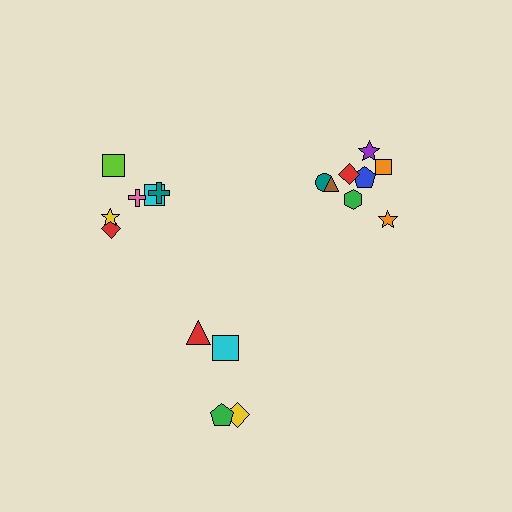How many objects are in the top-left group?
There are 6 objects.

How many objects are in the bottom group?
There are 4 objects.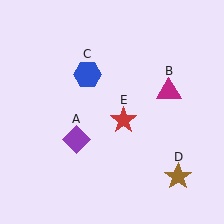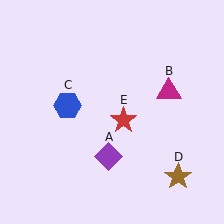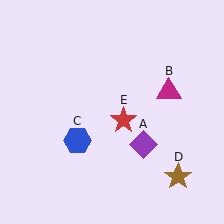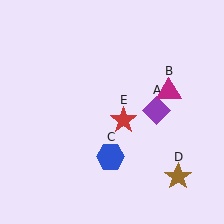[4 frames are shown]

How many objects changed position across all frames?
2 objects changed position: purple diamond (object A), blue hexagon (object C).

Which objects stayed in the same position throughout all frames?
Magenta triangle (object B) and brown star (object D) and red star (object E) remained stationary.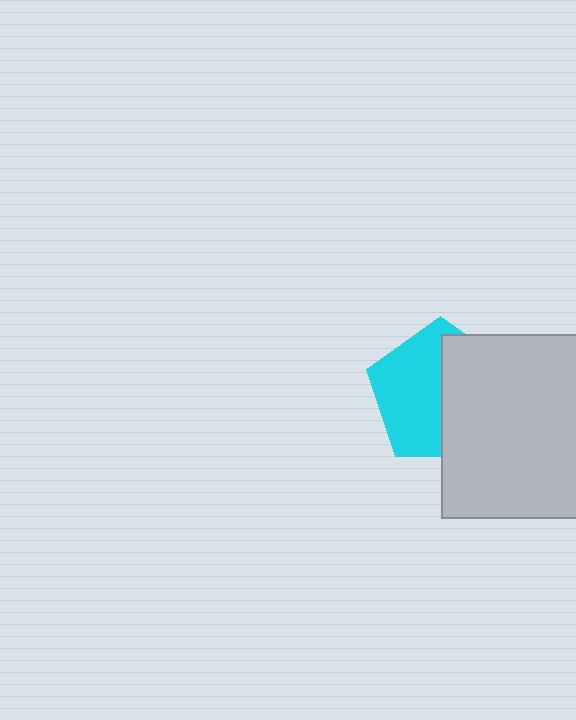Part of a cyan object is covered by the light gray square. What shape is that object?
It is a pentagon.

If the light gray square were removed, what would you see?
You would see the complete cyan pentagon.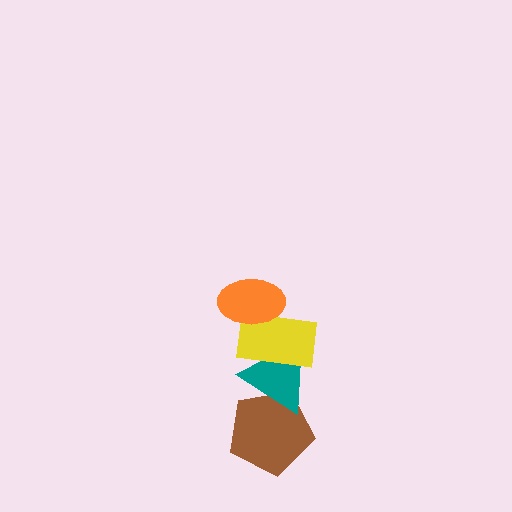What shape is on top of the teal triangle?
The yellow rectangle is on top of the teal triangle.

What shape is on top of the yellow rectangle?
The orange ellipse is on top of the yellow rectangle.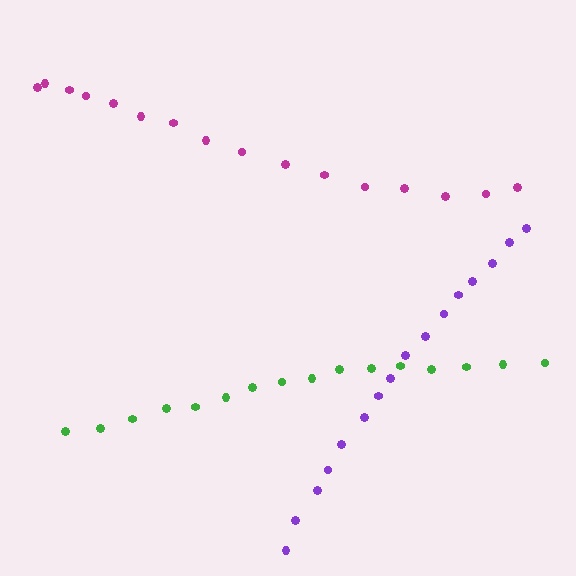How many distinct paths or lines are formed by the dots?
There are 3 distinct paths.